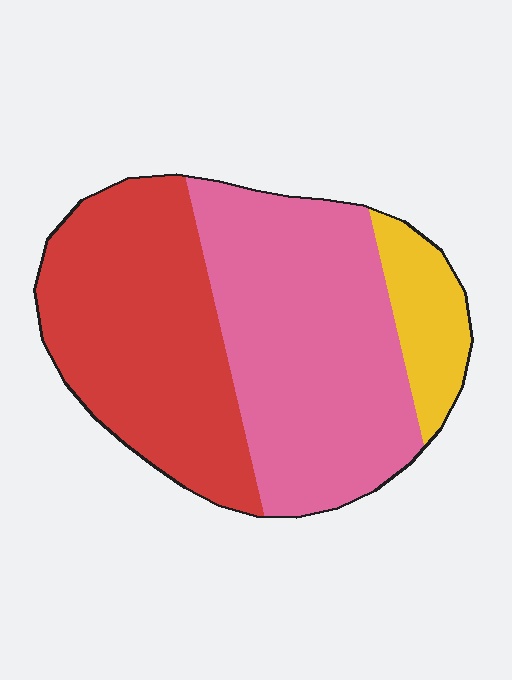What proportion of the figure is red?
Red covers roughly 40% of the figure.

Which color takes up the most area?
Pink, at roughly 45%.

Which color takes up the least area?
Yellow, at roughly 10%.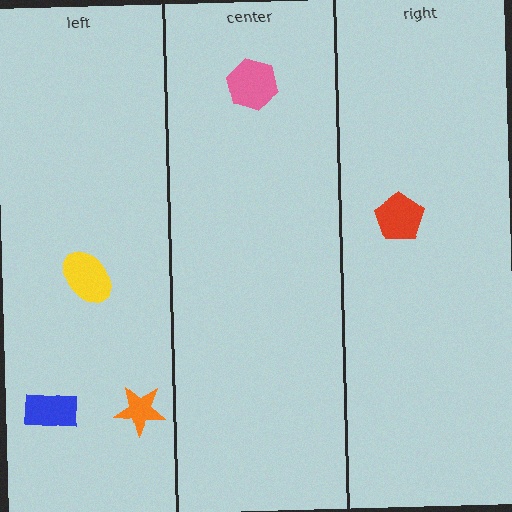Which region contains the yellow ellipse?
The left region.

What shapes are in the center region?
The pink hexagon.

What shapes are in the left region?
The yellow ellipse, the orange star, the blue rectangle.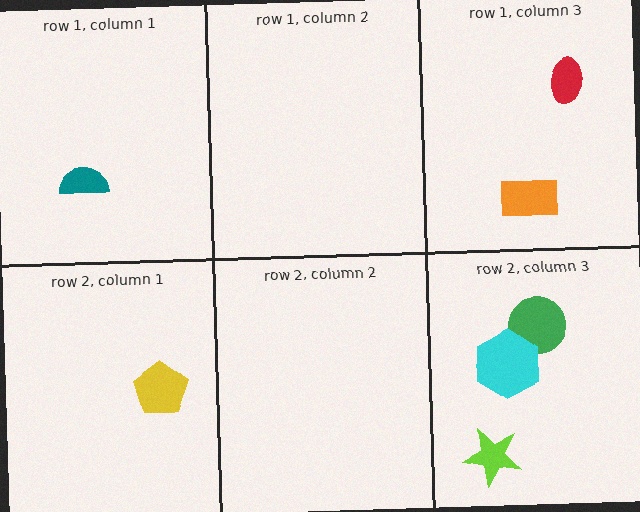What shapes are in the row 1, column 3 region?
The red ellipse, the orange rectangle.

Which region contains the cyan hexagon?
The row 2, column 3 region.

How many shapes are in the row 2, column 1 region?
1.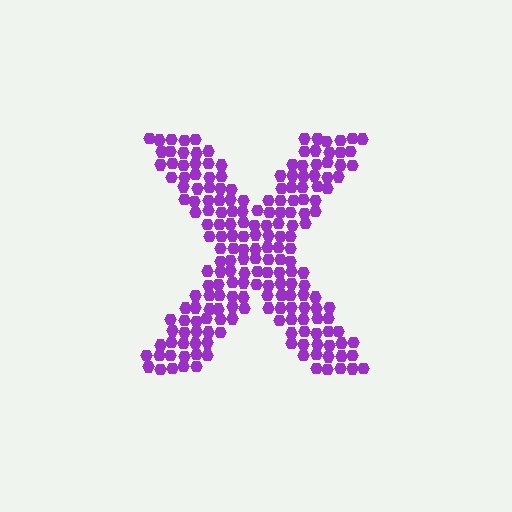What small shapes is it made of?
It is made of small hexagons.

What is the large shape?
The large shape is the letter X.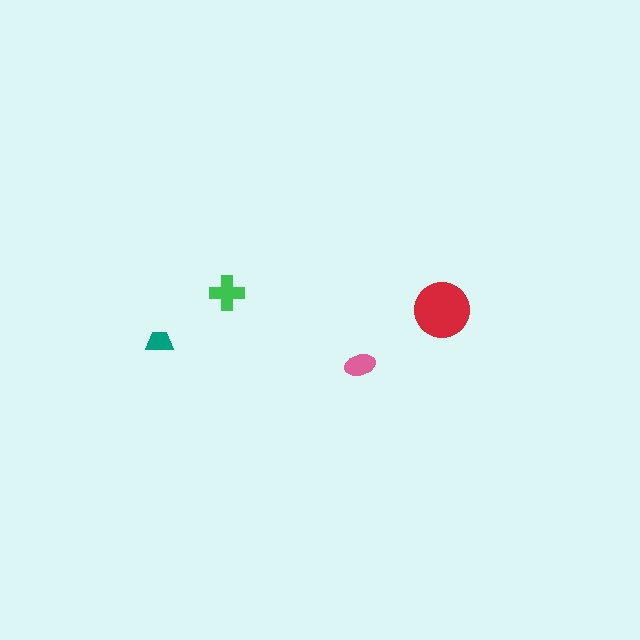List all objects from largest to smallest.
The red circle, the green cross, the pink ellipse, the teal trapezoid.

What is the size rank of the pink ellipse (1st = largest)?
3rd.